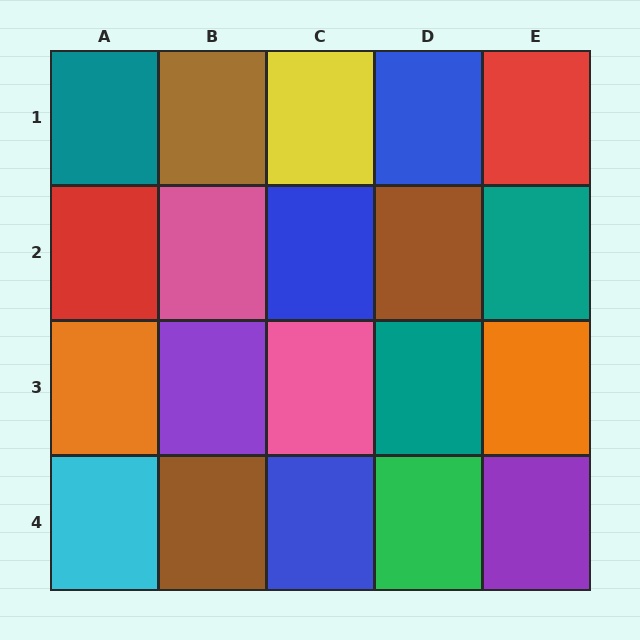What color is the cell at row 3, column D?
Teal.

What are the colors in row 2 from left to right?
Red, pink, blue, brown, teal.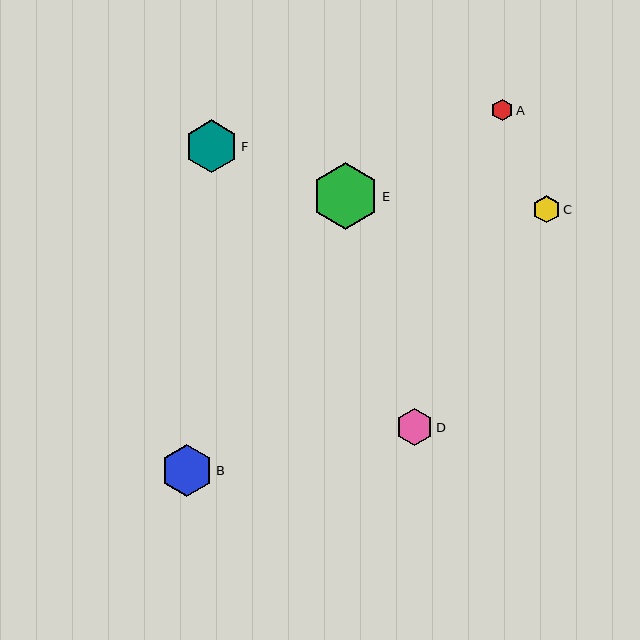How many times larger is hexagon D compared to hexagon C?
Hexagon D is approximately 1.4 times the size of hexagon C.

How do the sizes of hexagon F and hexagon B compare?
Hexagon F and hexagon B are approximately the same size.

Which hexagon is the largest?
Hexagon E is the largest with a size of approximately 67 pixels.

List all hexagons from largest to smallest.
From largest to smallest: E, F, B, D, C, A.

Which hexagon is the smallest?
Hexagon A is the smallest with a size of approximately 22 pixels.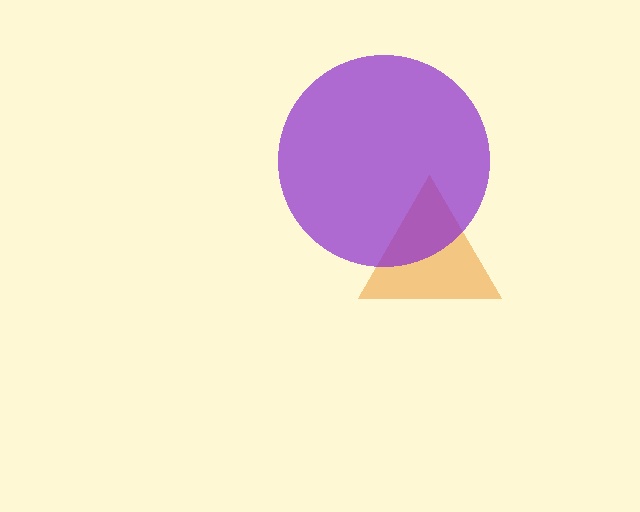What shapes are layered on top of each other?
The layered shapes are: an orange triangle, a purple circle.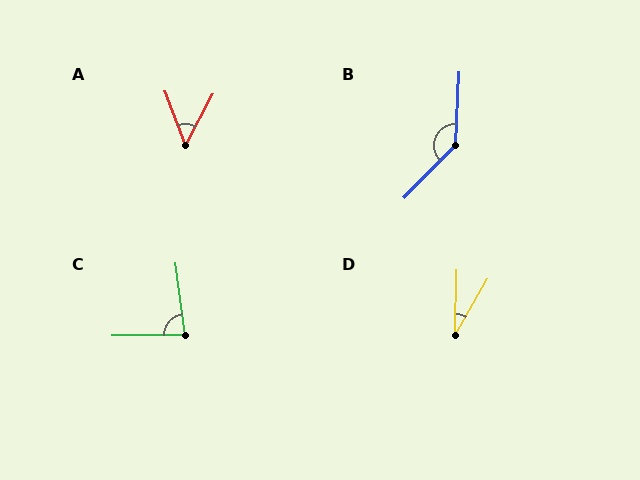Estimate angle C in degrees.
Approximately 83 degrees.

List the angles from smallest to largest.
D (28°), A (49°), C (83°), B (138°).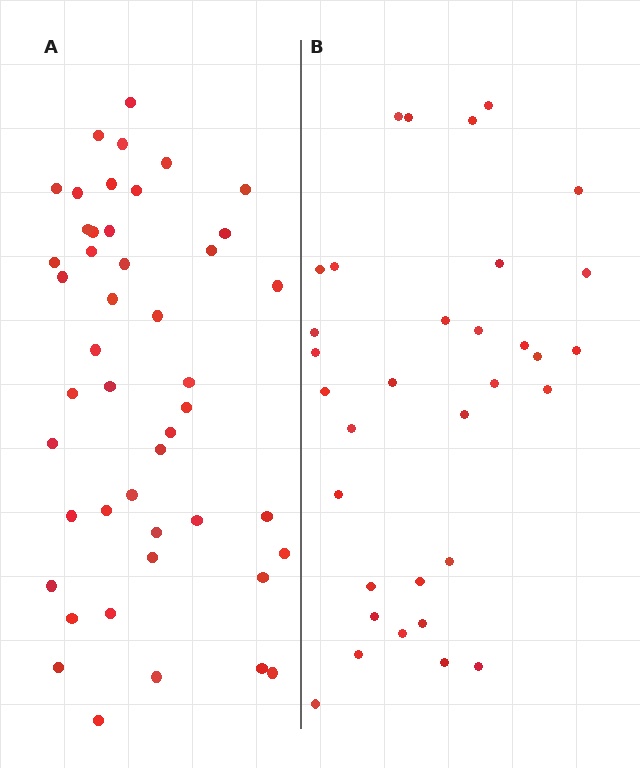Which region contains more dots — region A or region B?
Region A (the left region) has more dots.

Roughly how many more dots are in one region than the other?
Region A has approximately 15 more dots than region B.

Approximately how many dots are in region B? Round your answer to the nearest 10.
About 30 dots. (The exact count is 33, which rounds to 30.)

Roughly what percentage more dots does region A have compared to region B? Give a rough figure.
About 40% more.